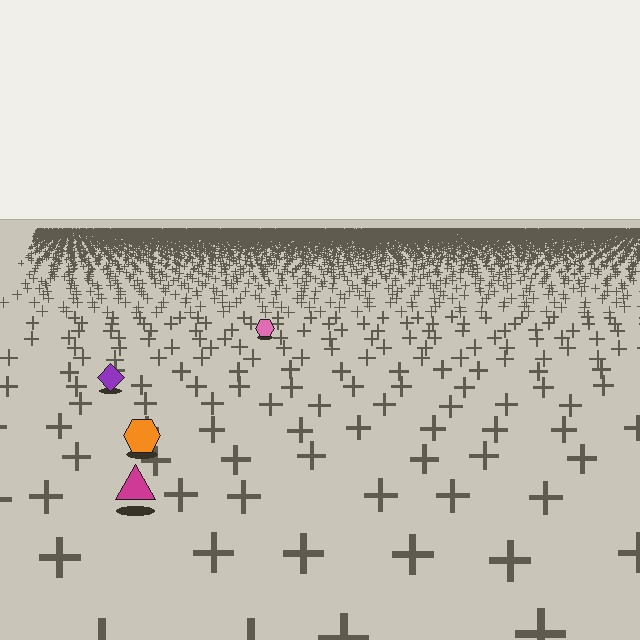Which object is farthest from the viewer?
The pink hexagon is farthest from the viewer. It appears smaller and the ground texture around it is denser.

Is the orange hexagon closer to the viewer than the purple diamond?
Yes. The orange hexagon is closer — you can tell from the texture gradient: the ground texture is coarser near it.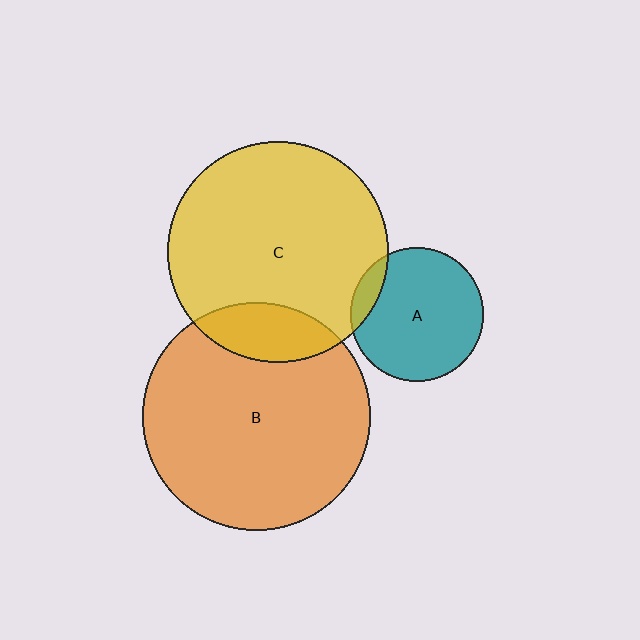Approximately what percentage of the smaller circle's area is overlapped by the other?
Approximately 10%.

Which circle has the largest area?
Circle B (orange).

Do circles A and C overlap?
Yes.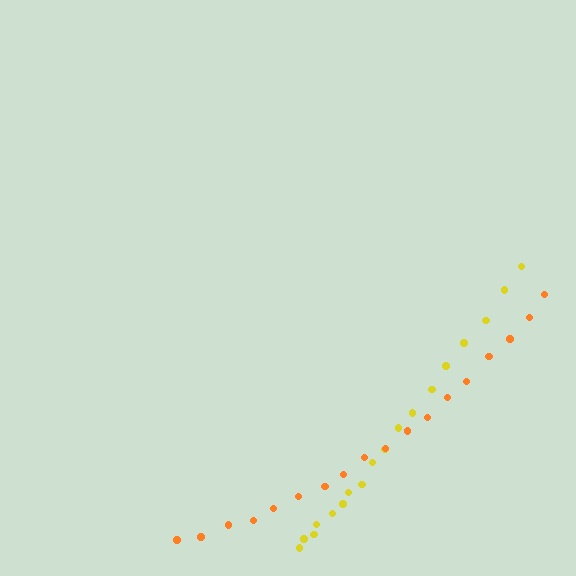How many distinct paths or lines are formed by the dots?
There are 2 distinct paths.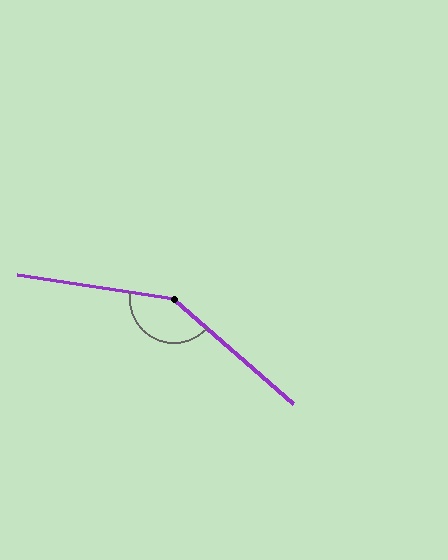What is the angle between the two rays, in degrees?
Approximately 148 degrees.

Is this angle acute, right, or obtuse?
It is obtuse.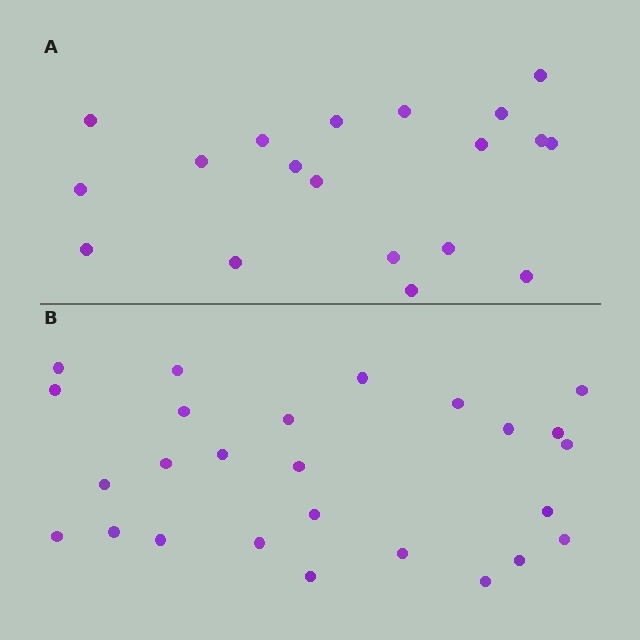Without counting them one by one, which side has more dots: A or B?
Region B (the bottom region) has more dots.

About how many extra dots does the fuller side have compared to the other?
Region B has roughly 8 or so more dots than region A.